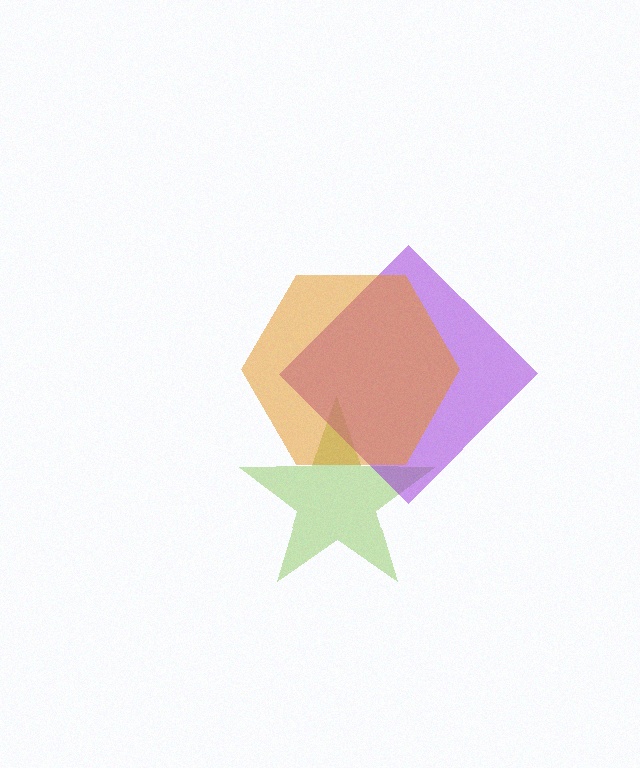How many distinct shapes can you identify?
There are 3 distinct shapes: a lime star, a purple diamond, an orange hexagon.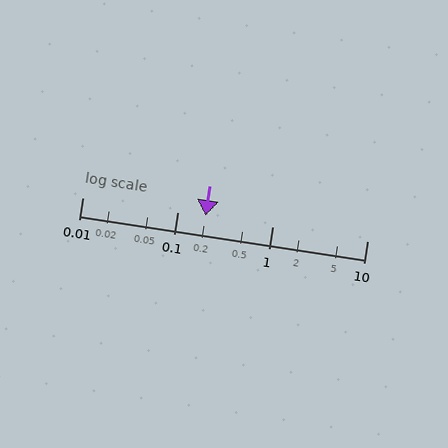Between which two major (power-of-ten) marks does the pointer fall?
The pointer is between 0.1 and 1.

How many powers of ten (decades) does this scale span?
The scale spans 3 decades, from 0.01 to 10.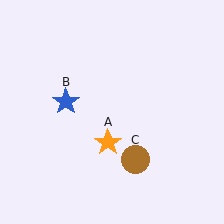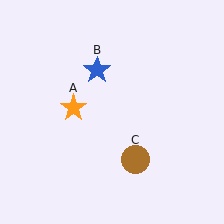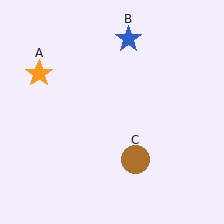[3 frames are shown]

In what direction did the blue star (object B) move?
The blue star (object B) moved up and to the right.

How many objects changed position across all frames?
2 objects changed position: orange star (object A), blue star (object B).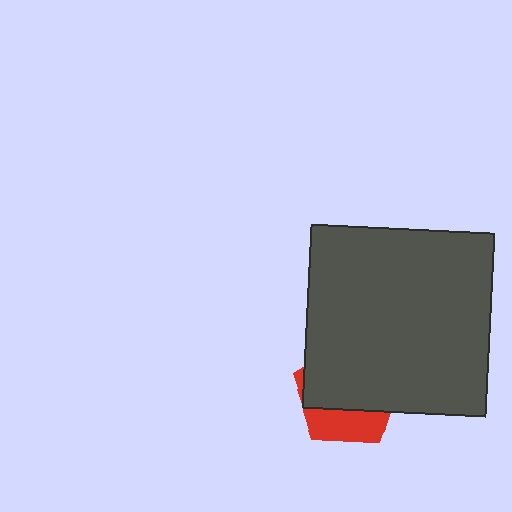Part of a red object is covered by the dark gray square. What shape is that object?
It is a pentagon.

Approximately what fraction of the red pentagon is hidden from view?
Roughly 67% of the red pentagon is hidden behind the dark gray square.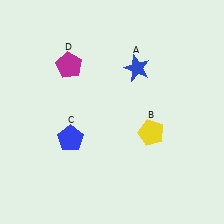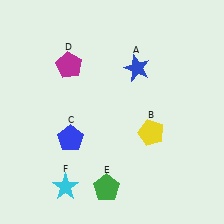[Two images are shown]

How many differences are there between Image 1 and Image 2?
There are 2 differences between the two images.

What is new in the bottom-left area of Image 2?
A green pentagon (E) was added in the bottom-left area of Image 2.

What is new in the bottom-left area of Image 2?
A cyan star (F) was added in the bottom-left area of Image 2.